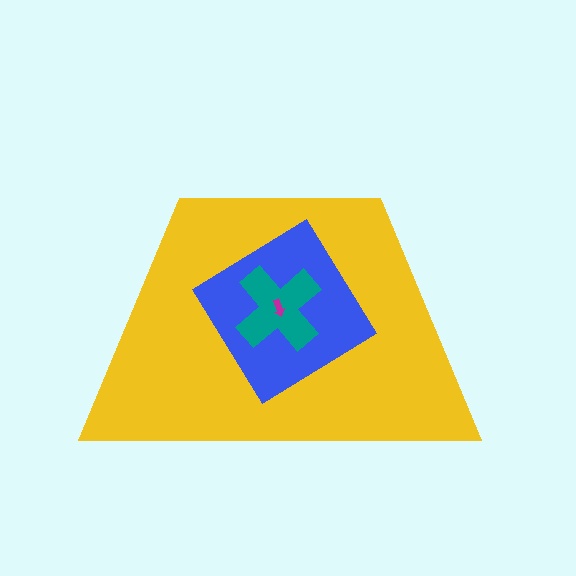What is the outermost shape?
The yellow trapezoid.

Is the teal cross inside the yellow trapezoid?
Yes.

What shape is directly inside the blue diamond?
The teal cross.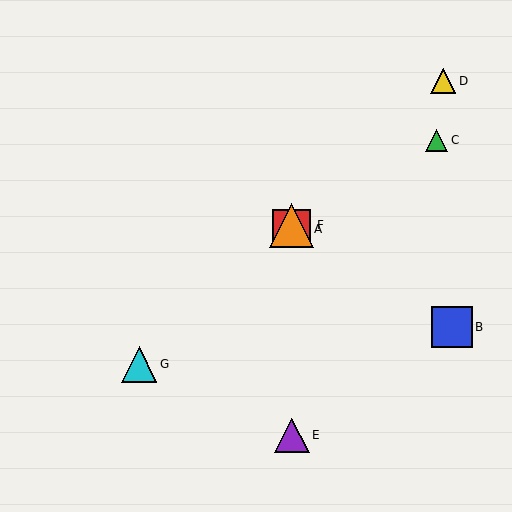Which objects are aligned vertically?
Objects A, E, F are aligned vertically.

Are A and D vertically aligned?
No, A is at x≈292 and D is at x≈443.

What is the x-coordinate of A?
Object A is at x≈292.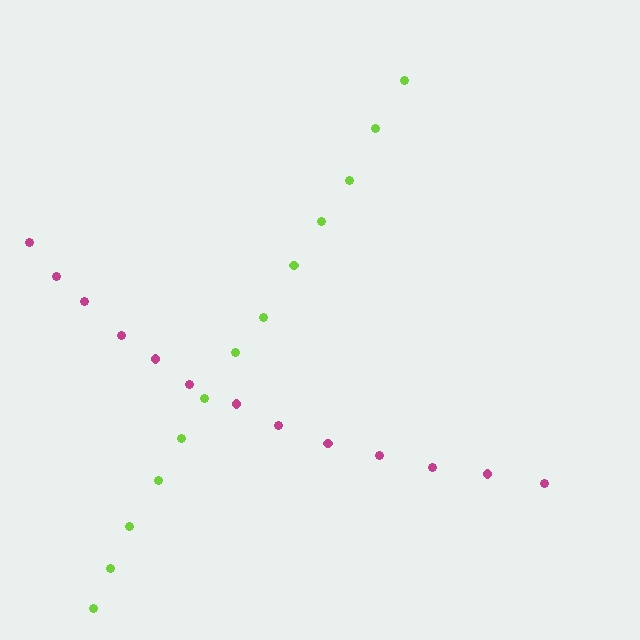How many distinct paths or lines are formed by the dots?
There are 2 distinct paths.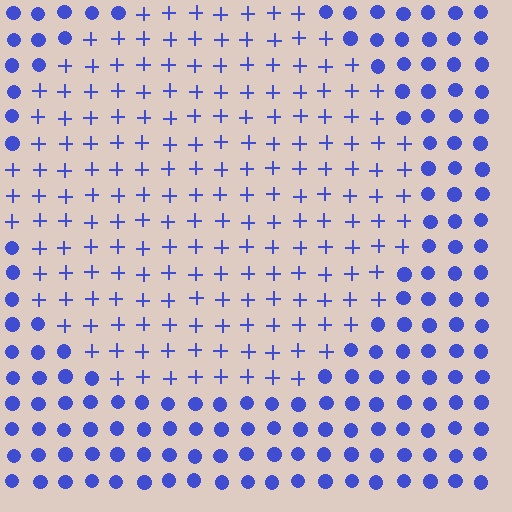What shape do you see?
I see a circle.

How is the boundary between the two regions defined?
The boundary is defined by a change in element shape: plus signs inside vs. circles outside. All elements share the same color and spacing.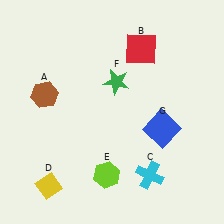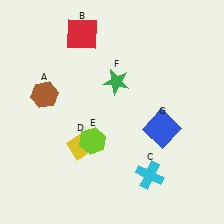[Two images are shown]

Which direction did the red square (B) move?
The red square (B) moved left.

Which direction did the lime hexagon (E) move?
The lime hexagon (E) moved up.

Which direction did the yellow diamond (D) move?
The yellow diamond (D) moved up.